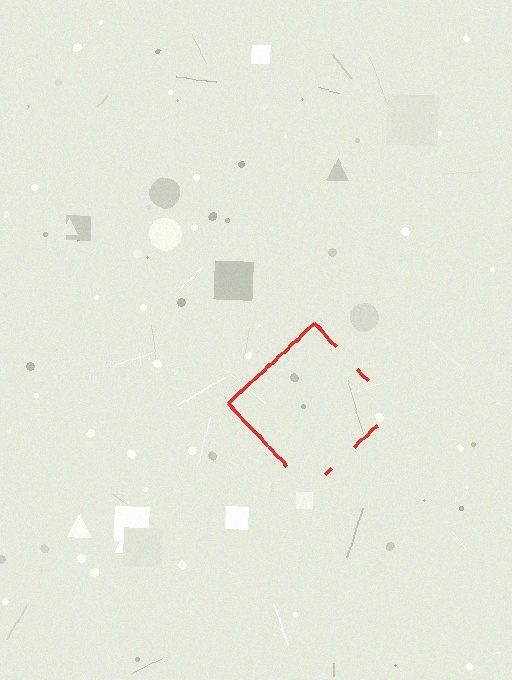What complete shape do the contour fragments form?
The contour fragments form a diamond.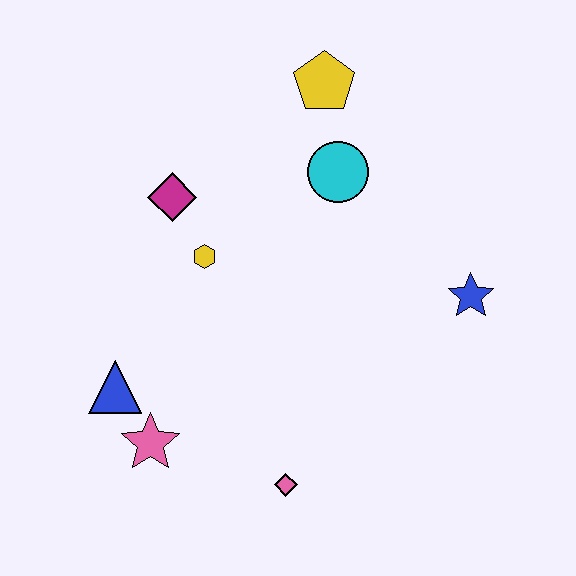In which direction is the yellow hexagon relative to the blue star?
The yellow hexagon is to the left of the blue star.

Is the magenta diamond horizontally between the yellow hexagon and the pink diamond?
No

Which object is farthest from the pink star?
The yellow pentagon is farthest from the pink star.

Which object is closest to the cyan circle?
The yellow pentagon is closest to the cyan circle.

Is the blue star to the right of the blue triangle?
Yes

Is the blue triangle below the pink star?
No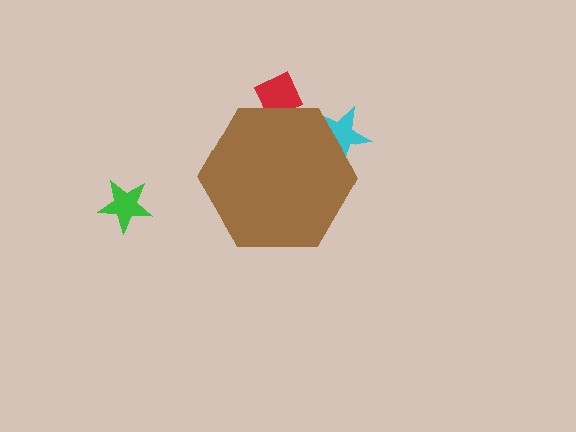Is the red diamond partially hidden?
Yes, the red diamond is partially hidden behind the brown hexagon.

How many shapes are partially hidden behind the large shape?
2 shapes are partially hidden.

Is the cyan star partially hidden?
Yes, the cyan star is partially hidden behind the brown hexagon.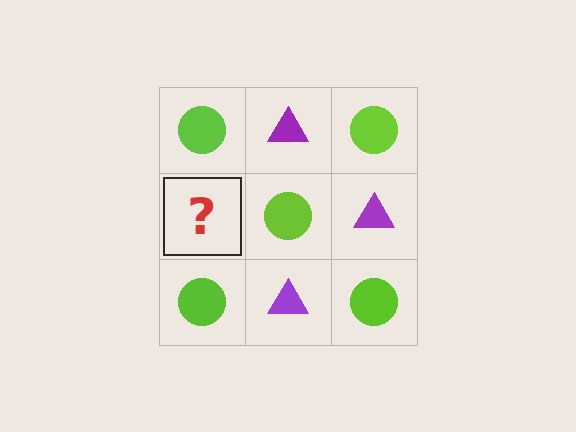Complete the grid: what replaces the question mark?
The question mark should be replaced with a purple triangle.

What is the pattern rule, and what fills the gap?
The rule is that it alternates lime circle and purple triangle in a checkerboard pattern. The gap should be filled with a purple triangle.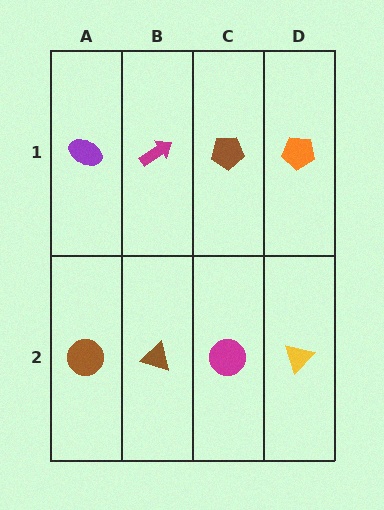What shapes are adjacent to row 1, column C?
A magenta circle (row 2, column C), a magenta arrow (row 1, column B), an orange pentagon (row 1, column D).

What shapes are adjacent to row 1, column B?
A brown triangle (row 2, column B), a purple ellipse (row 1, column A), a brown pentagon (row 1, column C).